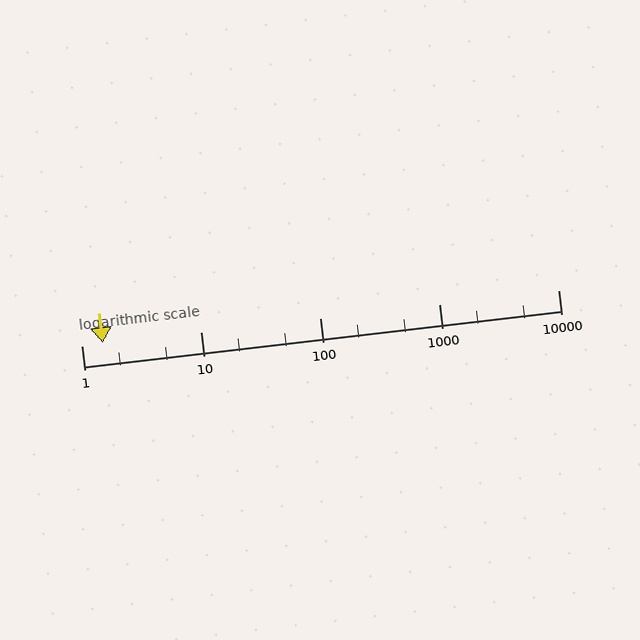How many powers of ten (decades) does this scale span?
The scale spans 4 decades, from 1 to 10000.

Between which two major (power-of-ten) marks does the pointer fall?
The pointer is between 1 and 10.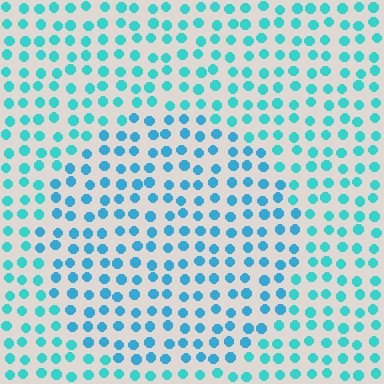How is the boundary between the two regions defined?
The boundary is defined purely by a slight shift in hue (about 20 degrees). Spacing, size, and orientation are identical on both sides.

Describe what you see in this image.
The image is filled with small cyan elements in a uniform arrangement. A circle-shaped region is visible where the elements are tinted to a slightly different hue, forming a subtle color boundary.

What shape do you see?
I see a circle.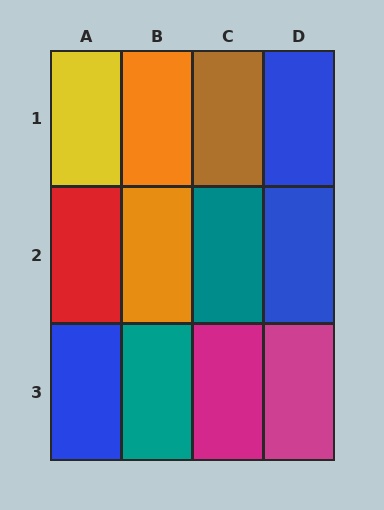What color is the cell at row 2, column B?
Orange.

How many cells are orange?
2 cells are orange.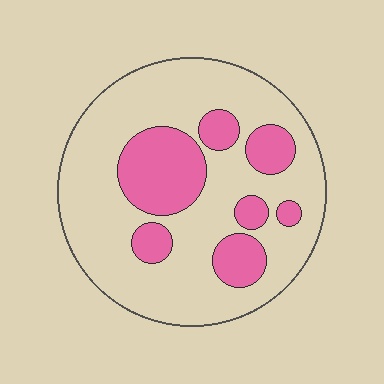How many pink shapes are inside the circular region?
7.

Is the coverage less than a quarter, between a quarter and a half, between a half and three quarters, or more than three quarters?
Between a quarter and a half.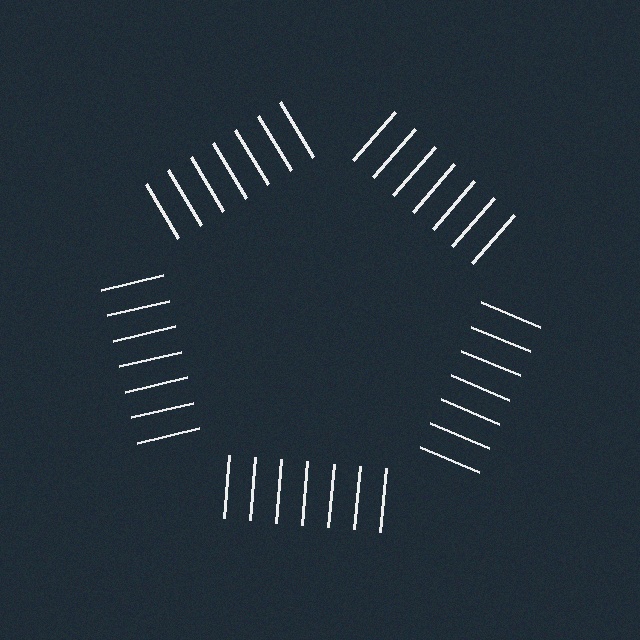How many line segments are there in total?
35 — 7 along each of the 5 edges.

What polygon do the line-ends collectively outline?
An illusory pentagon — the line segments terminate on its edges but no continuous stroke is drawn.